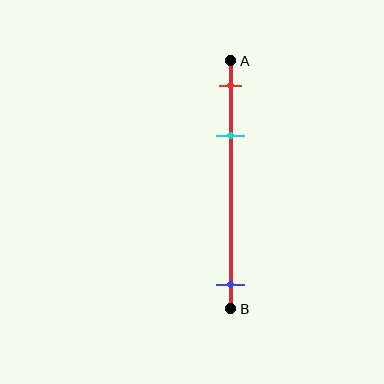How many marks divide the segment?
There are 3 marks dividing the segment.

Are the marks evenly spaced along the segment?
No, the marks are not evenly spaced.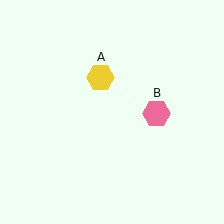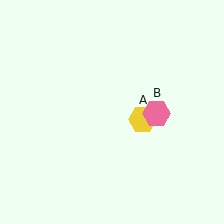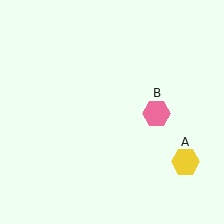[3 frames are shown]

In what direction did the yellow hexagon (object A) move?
The yellow hexagon (object A) moved down and to the right.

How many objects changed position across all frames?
1 object changed position: yellow hexagon (object A).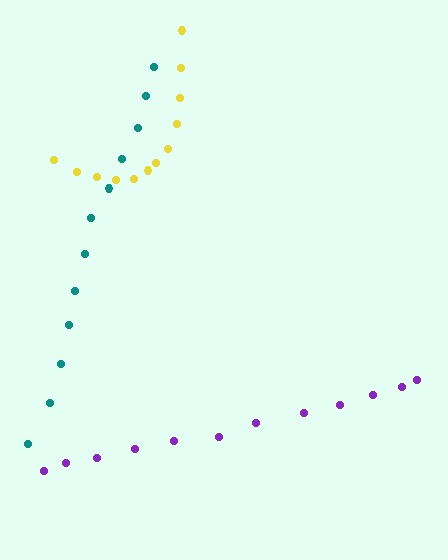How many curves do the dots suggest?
There are 3 distinct paths.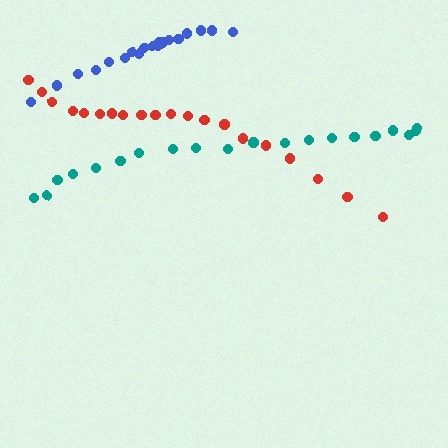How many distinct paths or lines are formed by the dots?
There are 3 distinct paths.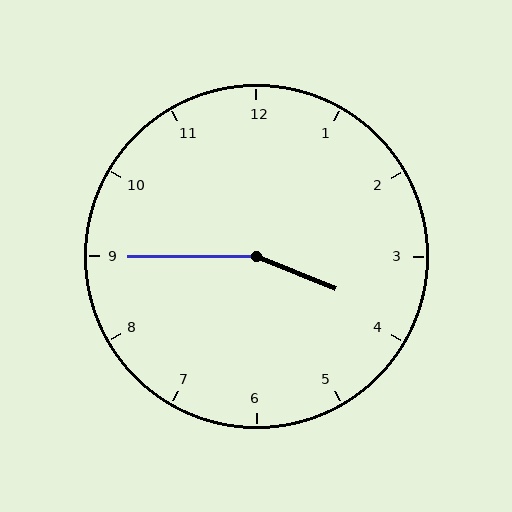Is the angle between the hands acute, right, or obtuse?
It is obtuse.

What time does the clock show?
3:45.